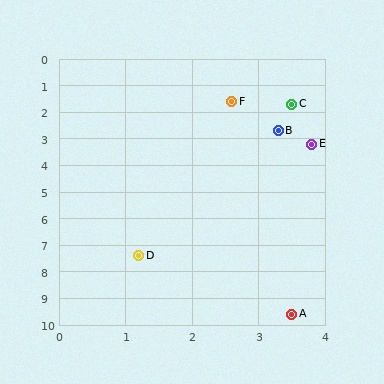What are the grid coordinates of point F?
Point F is at approximately (2.6, 1.6).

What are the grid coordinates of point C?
Point C is at approximately (3.5, 1.7).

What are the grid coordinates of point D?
Point D is at approximately (1.2, 7.4).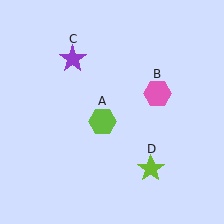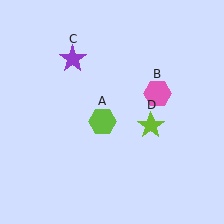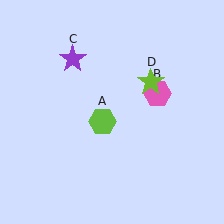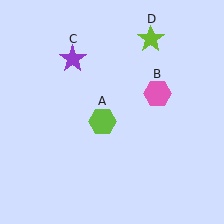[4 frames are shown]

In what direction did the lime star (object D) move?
The lime star (object D) moved up.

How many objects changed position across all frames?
1 object changed position: lime star (object D).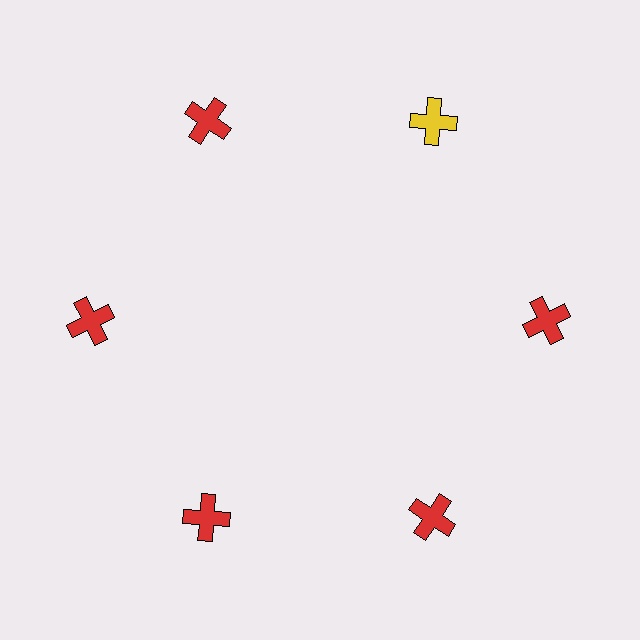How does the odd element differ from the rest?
It has a different color: yellow instead of red.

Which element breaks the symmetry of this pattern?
The yellow cross at roughly the 1 o'clock position breaks the symmetry. All other shapes are red crosses.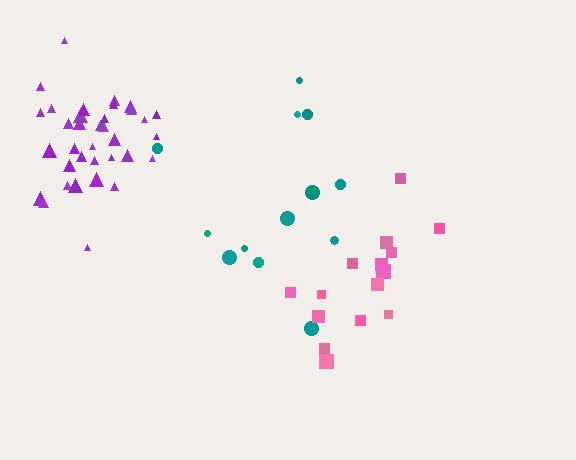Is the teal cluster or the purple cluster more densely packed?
Purple.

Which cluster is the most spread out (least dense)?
Teal.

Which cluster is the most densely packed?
Purple.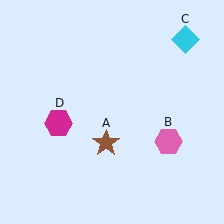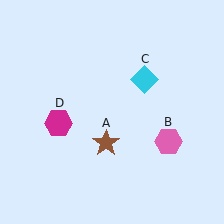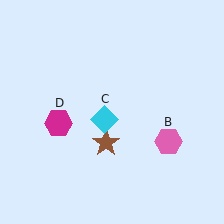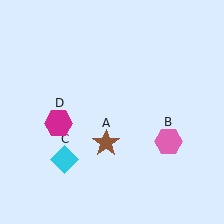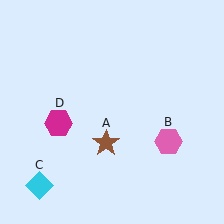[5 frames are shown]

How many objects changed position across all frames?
1 object changed position: cyan diamond (object C).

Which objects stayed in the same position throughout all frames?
Brown star (object A) and pink hexagon (object B) and magenta hexagon (object D) remained stationary.